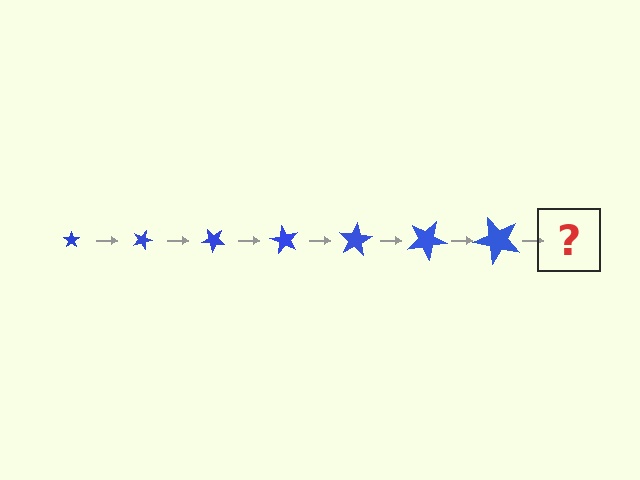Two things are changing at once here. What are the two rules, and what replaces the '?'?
The two rules are that the star grows larger each step and it rotates 20 degrees each step. The '?' should be a star, larger than the previous one and rotated 140 degrees from the start.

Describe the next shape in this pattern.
It should be a star, larger than the previous one and rotated 140 degrees from the start.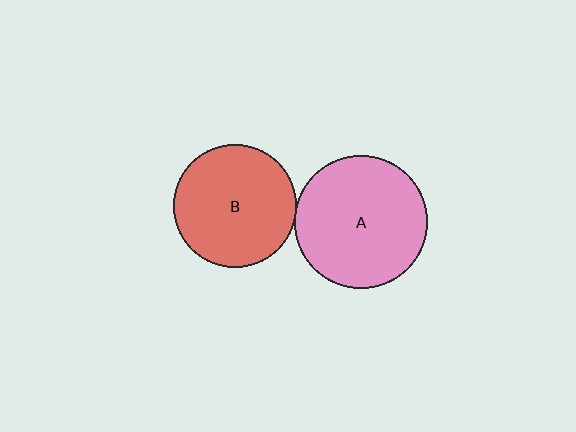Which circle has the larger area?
Circle A (pink).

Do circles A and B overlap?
Yes.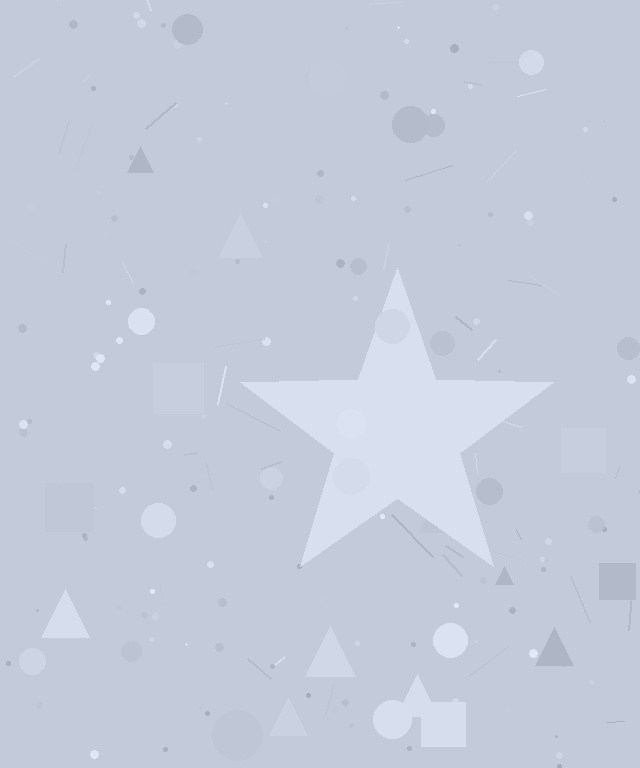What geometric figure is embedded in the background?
A star is embedded in the background.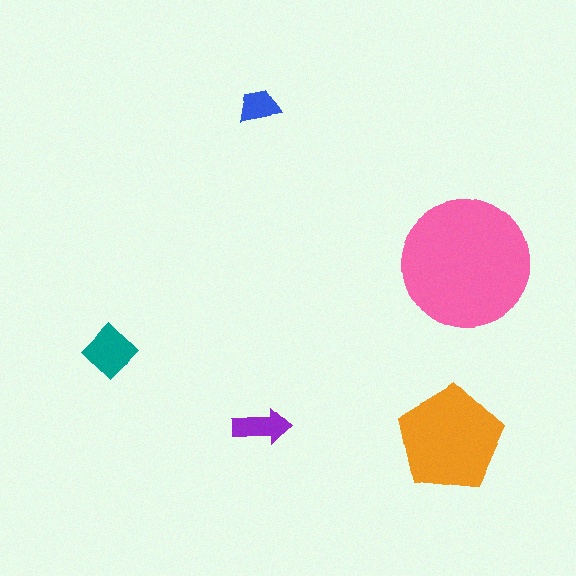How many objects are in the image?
There are 5 objects in the image.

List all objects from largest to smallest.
The pink circle, the orange pentagon, the teal diamond, the purple arrow, the blue trapezoid.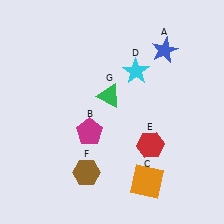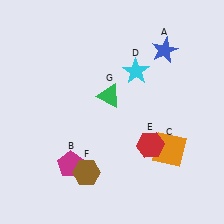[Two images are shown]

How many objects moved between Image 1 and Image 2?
2 objects moved between the two images.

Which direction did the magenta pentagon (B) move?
The magenta pentagon (B) moved down.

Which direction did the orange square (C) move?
The orange square (C) moved up.